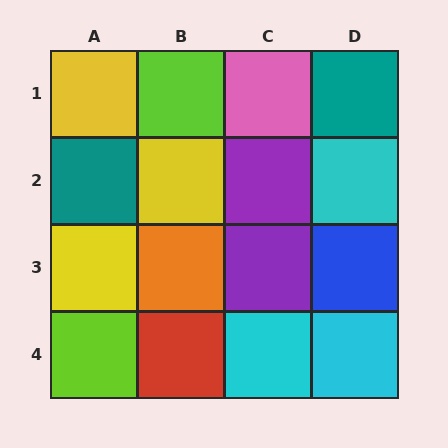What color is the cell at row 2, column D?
Cyan.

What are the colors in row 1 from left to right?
Yellow, lime, pink, teal.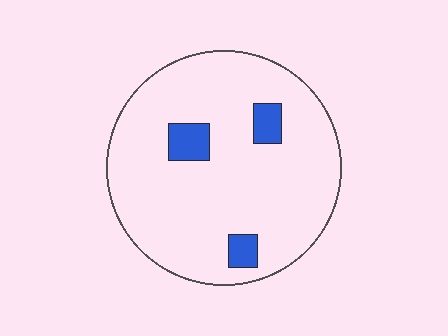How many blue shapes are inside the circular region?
3.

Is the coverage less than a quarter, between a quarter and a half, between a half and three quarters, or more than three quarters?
Less than a quarter.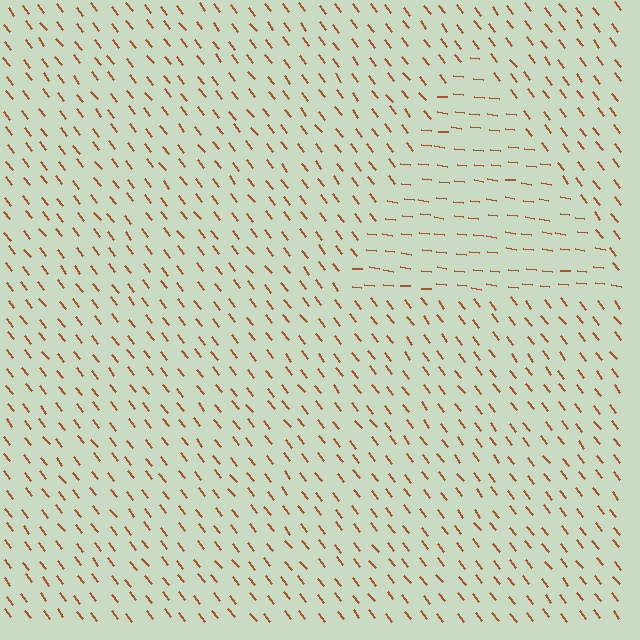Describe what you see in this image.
The image is filled with small brown line segments. A triangle region in the image has lines oriented differently from the surrounding lines, creating a visible texture boundary.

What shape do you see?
I see a triangle.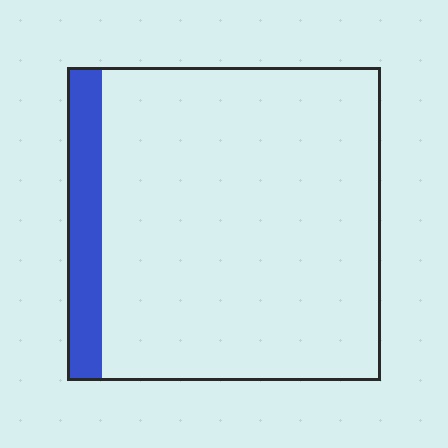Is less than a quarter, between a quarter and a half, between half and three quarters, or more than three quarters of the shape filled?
Less than a quarter.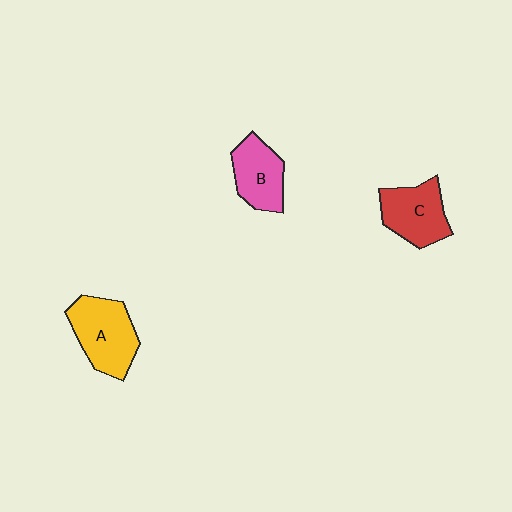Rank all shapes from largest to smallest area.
From largest to smallest: A (yellow), C (red), B (pink).